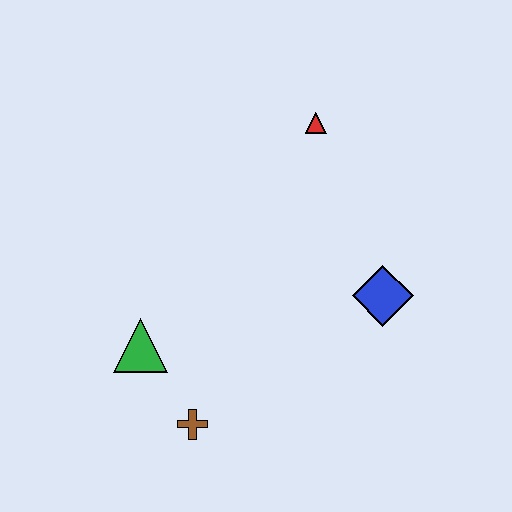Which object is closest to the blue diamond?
The red triangle is closest to the blue diamond.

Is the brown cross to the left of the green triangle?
No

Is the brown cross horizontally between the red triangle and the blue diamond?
No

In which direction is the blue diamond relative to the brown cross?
The blue diamond is to the right of the brown cross.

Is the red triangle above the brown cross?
Yes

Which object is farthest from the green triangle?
The red triangle is farthest from the green triangle.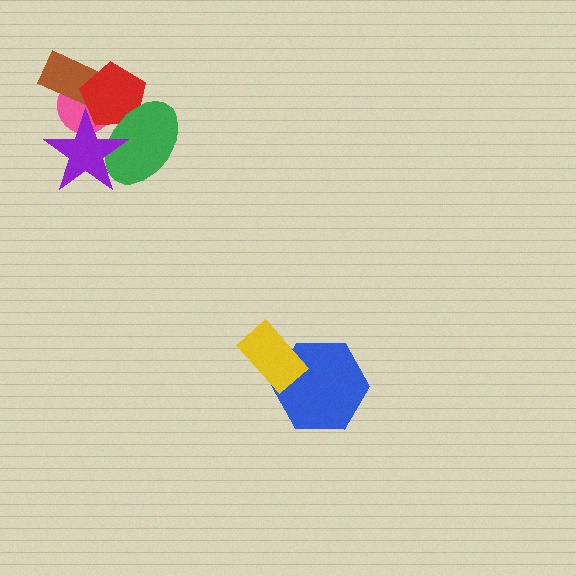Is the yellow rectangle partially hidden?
No, no other shape covers it.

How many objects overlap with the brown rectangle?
2 objects overlap with the brown rectangle.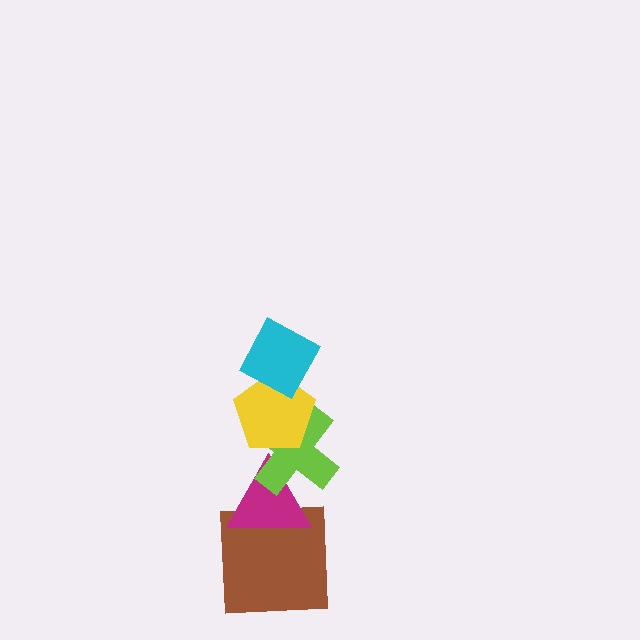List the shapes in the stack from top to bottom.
From top to bottom: the cyan diamond, the yellow pentagon, the lime cross, the magenta triangle, the brown square.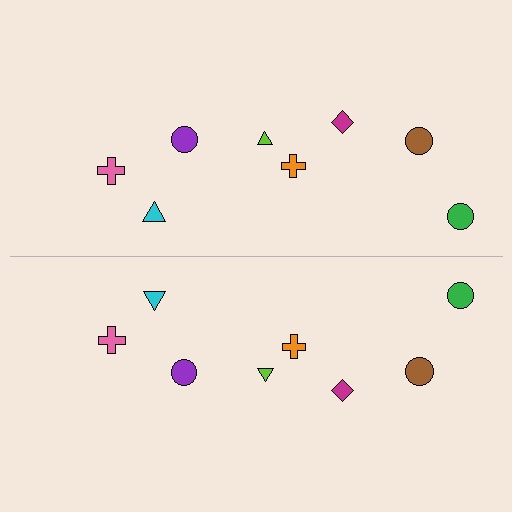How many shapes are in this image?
There are 16 shapes in this image.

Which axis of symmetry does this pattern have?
The pattern has a horizontal axis of symmetry running through the center of the image.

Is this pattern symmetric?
Yes, this pattern has bilateral (reflection) symmetry.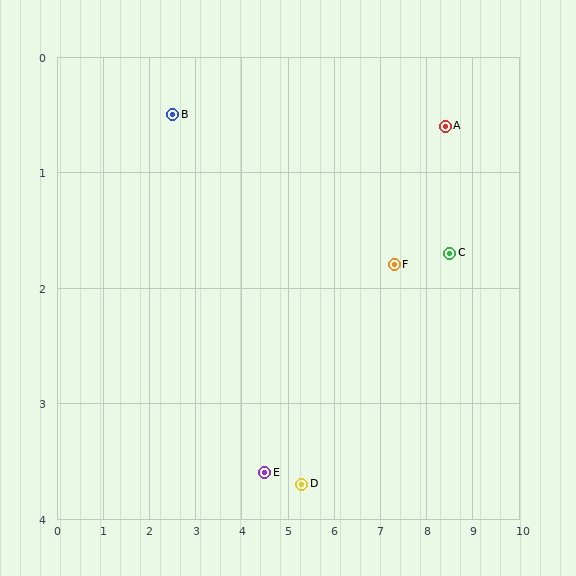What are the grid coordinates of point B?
Point B is at approximately (2.5, 0.5).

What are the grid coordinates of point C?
Point C is at approximately (8.5, 1.7).